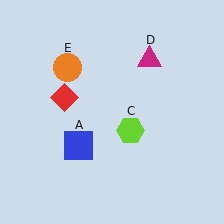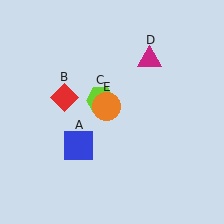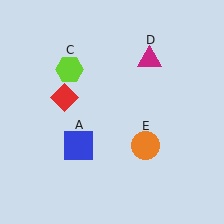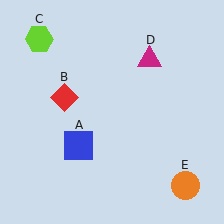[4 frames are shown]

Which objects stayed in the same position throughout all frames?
Blue square (object A) and red diamond (object B) and magenta triangle (object D) remained stationary.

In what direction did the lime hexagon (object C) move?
The lime hexagon (object C) moved up and to the left.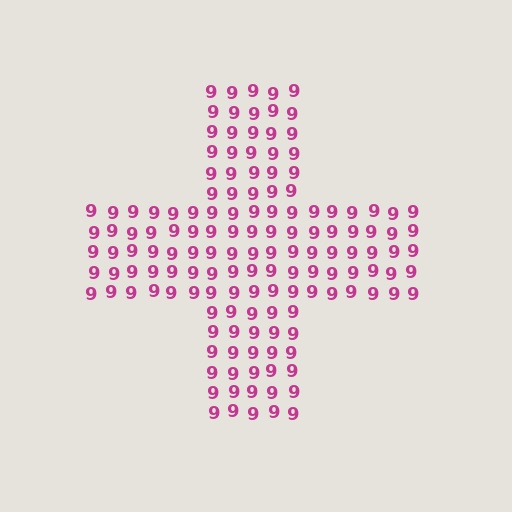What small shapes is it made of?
It is made of small digit 9's.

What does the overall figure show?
The overall figure shows a cross.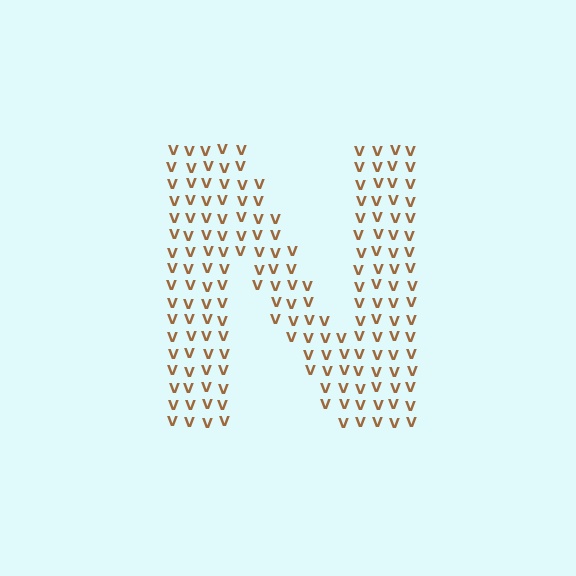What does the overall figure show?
The overall figure shows the letter N.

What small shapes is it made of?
It is made of small letter V's.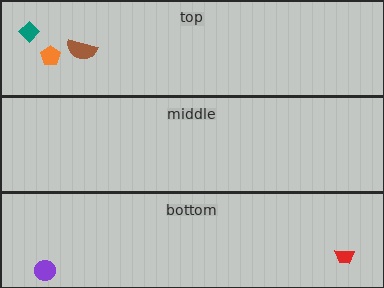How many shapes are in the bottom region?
2.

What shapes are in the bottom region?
The purple circle, the red trapezoid.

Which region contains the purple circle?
The bottom region.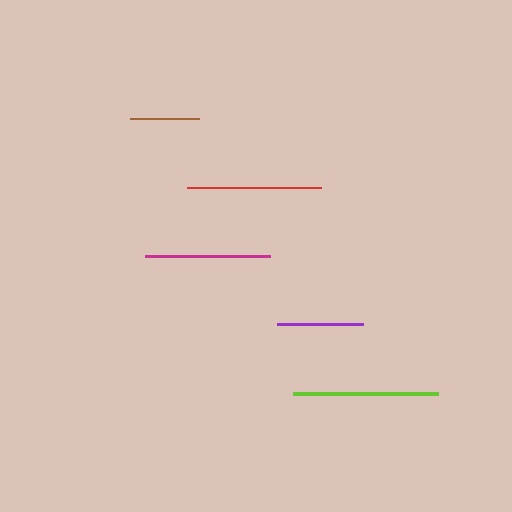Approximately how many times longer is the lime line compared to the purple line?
The lime line is approximately 1.7 times the length of the purple line.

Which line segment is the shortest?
The brown line is the shortest at approximately 69 pixels.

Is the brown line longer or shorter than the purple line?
The purple line is longer than the brown line.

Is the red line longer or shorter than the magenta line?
The red line is longer than the magenta line.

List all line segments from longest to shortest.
From longest to shortest: lime, red, magenta, purple, brown.